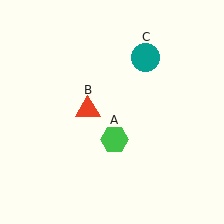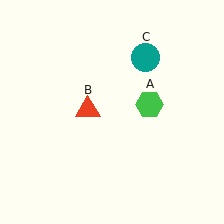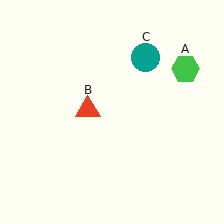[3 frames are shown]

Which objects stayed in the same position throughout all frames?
Red triangle (object B) and teal circle (object C) remained stationary.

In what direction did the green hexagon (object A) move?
The green hexagon (object A) moved up and to the right.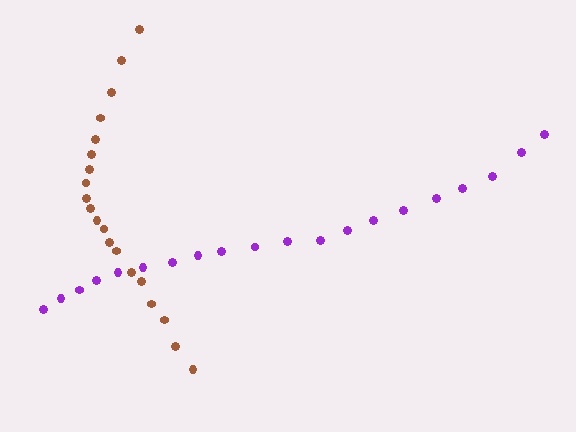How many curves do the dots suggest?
There are 2 distinct paths.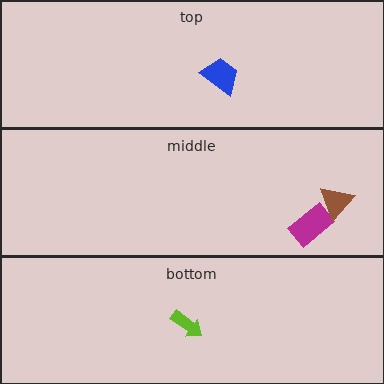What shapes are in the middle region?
The magenta rectangle, the brown triangle.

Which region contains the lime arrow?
The bottom region.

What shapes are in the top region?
The blue trapezoid.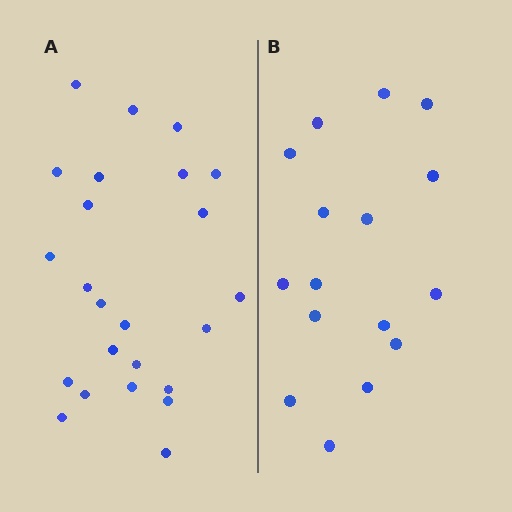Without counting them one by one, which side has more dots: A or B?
Region A (the left region) has more dots.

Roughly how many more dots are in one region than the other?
Region A has roughly 8 or so more dots than region B.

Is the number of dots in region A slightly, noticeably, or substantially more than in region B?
Region A has substantially more. The ratio is roughly 1.5 to 1.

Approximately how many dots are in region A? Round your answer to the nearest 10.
About 20 dots. (The exact count is 24, which rounds to 20.)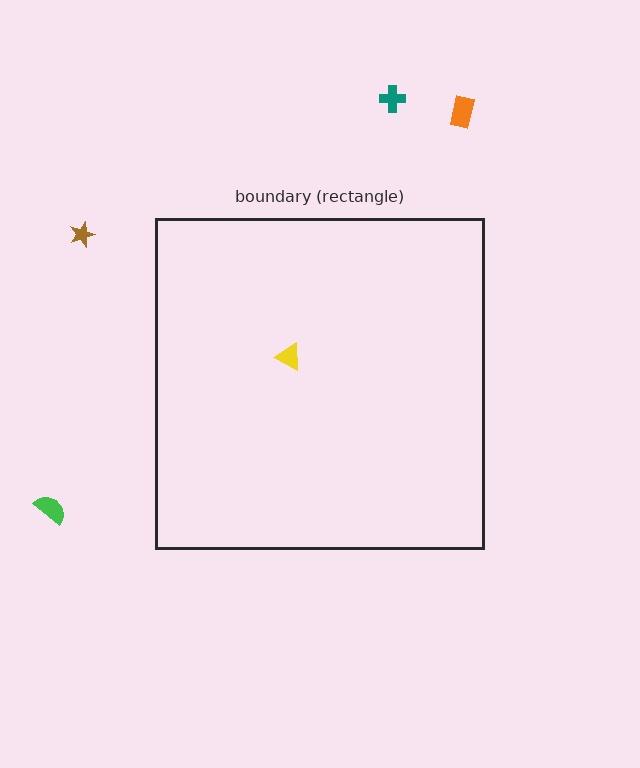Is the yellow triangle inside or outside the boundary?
Inside.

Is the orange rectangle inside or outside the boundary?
Outside.